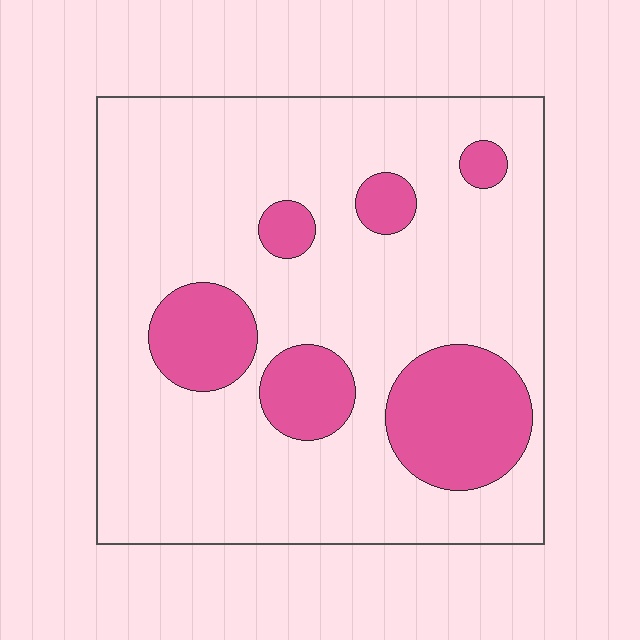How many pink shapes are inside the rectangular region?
6.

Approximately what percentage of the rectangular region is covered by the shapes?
Approximately 20%.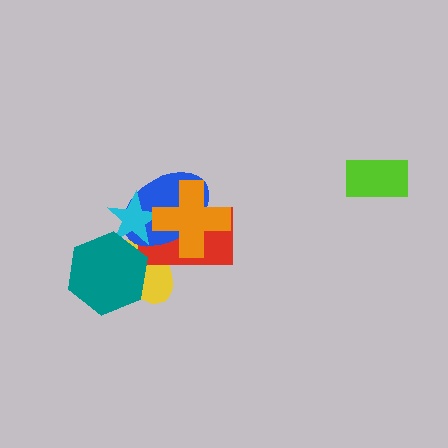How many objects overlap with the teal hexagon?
2 objects overlap with the teal hexagon.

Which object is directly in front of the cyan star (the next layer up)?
The orange cross is directly in front of the cyan star.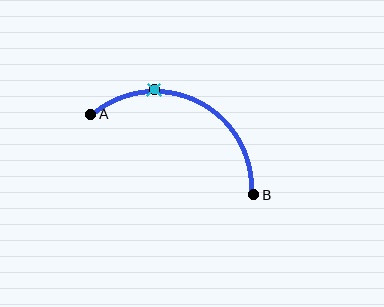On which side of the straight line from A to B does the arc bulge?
The arc bulges above the straight line connecting A and B.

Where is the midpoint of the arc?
The arc midpoint is the point on the curve farthest from the straight line joining A and B. It sits above that line.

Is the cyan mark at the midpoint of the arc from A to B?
No. The cyan mark lies on the arc but is closer to endpoint A. The arc midpoint would be at the point on the curve equidistant along the arc from both A and B.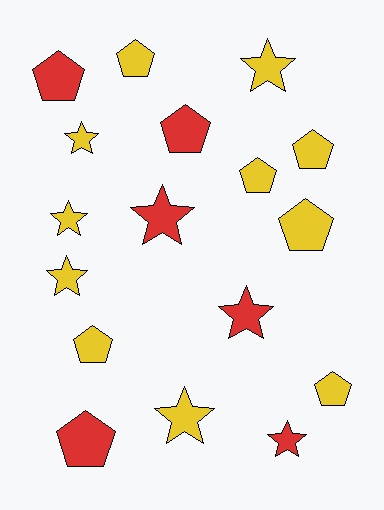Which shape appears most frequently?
Pentagon, with 9 objects.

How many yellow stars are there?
There are 5 yellow stars.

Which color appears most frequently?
Yellow, with 11 objects.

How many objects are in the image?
There are 17 objects.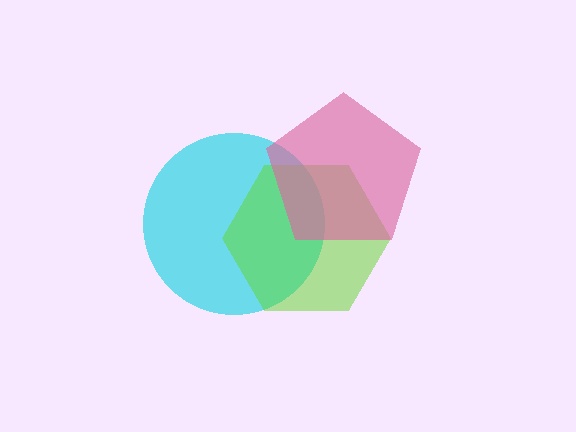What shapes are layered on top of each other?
The layered shapes are: a cyan circle, a lime hexagon, a pink pentagon.